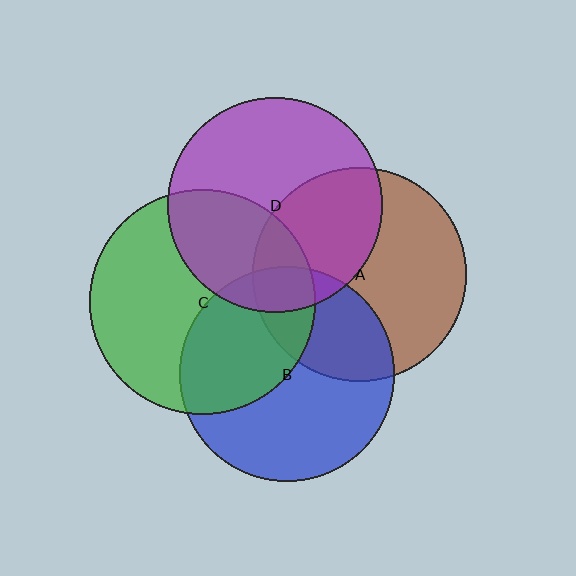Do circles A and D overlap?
Yes.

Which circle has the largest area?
Circle C (green).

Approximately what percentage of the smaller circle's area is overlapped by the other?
Approximately 40%.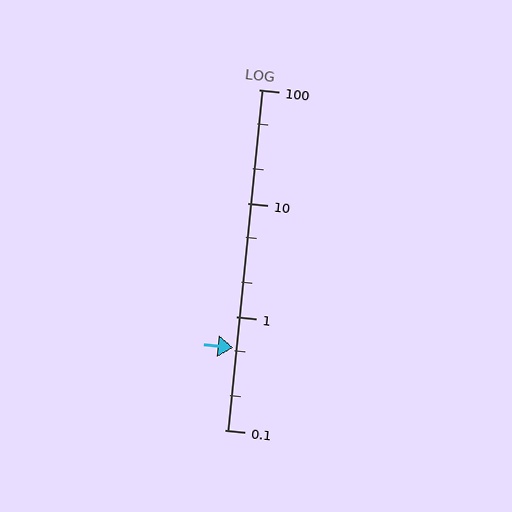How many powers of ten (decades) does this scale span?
The scale spans 3 decades, from 0.1 to 100.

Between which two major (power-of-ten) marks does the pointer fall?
The pointer is between 0.1 and 1.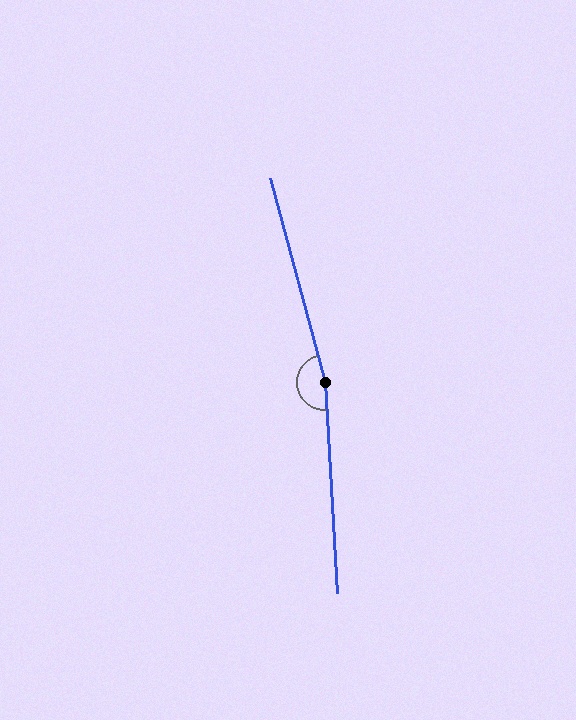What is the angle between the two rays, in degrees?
Approximately 168 degrees.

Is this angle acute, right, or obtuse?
It is obtuse.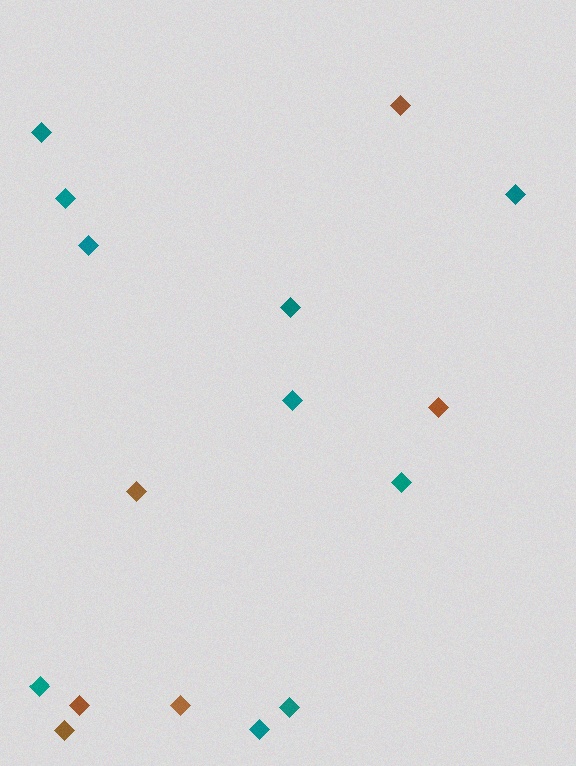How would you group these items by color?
There are 2 groups: one group of brown diamonds (6) and one group of teal diamonds (10).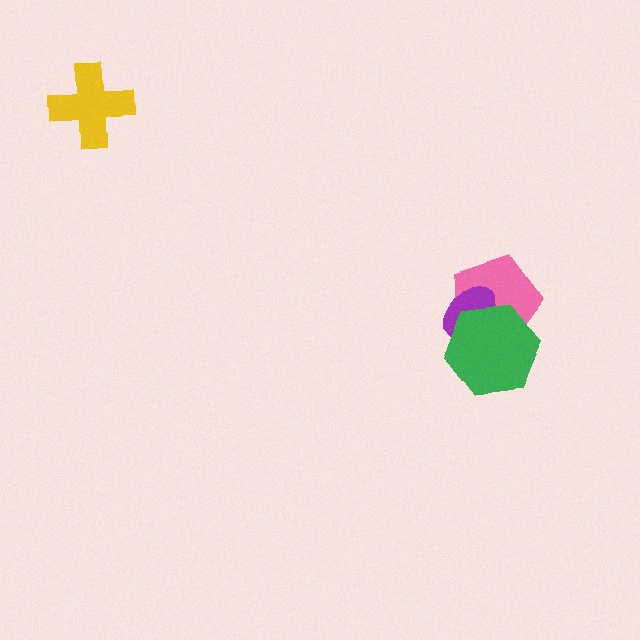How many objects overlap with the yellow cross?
0 objects overlap with the yellow cross.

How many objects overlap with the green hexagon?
2 objects overlap with the green hexagon.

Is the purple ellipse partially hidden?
Yes, it is partially covered by another shape.